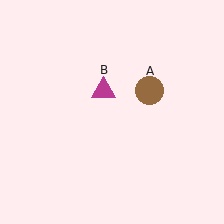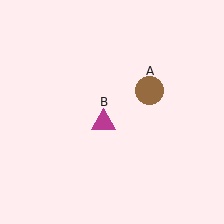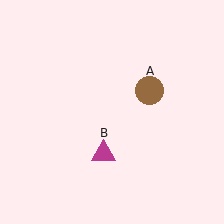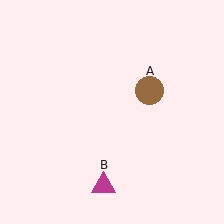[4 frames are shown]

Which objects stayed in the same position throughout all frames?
Brown circle (object A) remained stationary.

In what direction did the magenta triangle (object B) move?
The magenta triangle (object B) moved down.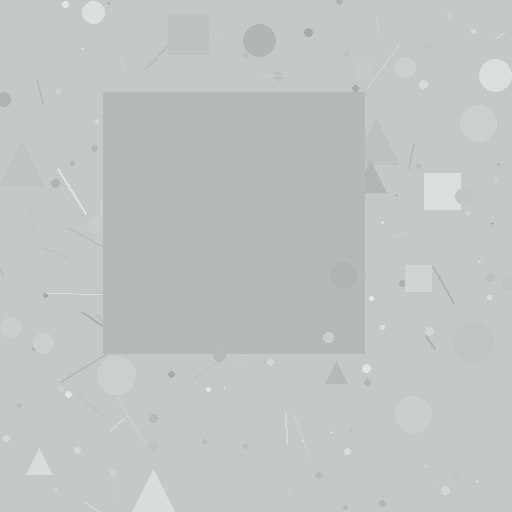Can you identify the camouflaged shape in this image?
The camouflaged shape is a square.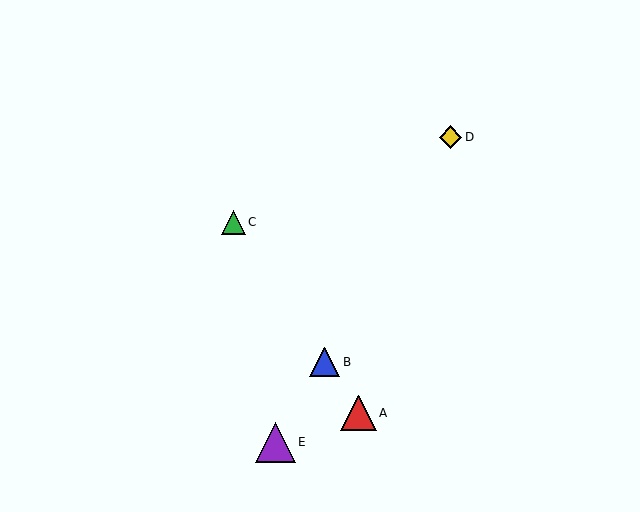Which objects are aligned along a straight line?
Objects A, B, C are aligned along a straight line.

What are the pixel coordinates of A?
Object A is at (358, 413).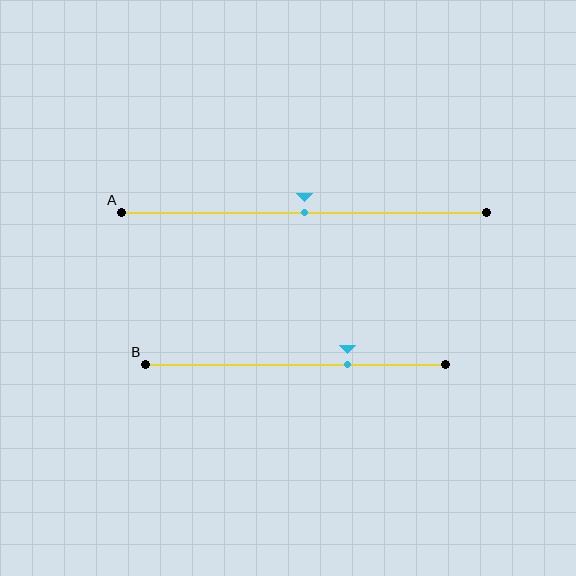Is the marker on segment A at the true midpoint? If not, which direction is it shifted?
Yes, the marker on segment A is at the true midpoint.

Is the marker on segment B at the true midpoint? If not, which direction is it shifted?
No, the marker on segment B is shifted to the right by about 17% of the segment length.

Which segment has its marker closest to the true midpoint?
Segment A has its marker closest to the true midpoint.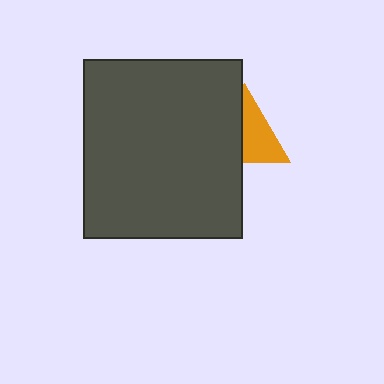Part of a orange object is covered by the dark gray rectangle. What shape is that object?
It is a triangle.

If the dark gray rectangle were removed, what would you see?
You would see the complete orange triangle.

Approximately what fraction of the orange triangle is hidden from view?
Roughly 48% of the orange triangle is hidden behind the dark gray rectangle.